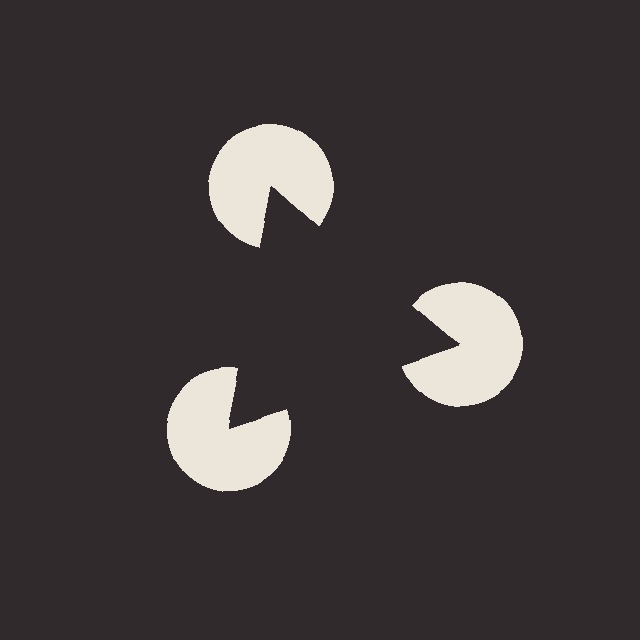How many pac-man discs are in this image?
There are 3 — one at each vertex of the illusory triangle.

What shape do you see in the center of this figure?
An illusory triangle — its edges are inferred from the aligned wedge cuts in the pac-man discs, not physically drawn.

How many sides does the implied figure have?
3 sides.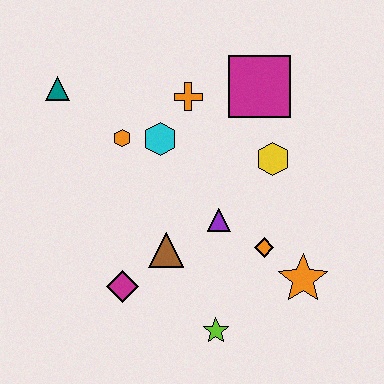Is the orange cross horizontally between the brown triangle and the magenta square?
Yes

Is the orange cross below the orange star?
No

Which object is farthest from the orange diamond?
The teal triangle is farthest from the orange diamond.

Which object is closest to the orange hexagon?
The cyan hexagon is closest to the orange hexagon.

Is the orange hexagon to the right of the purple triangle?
No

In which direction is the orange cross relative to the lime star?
The orange cross is above the lime star.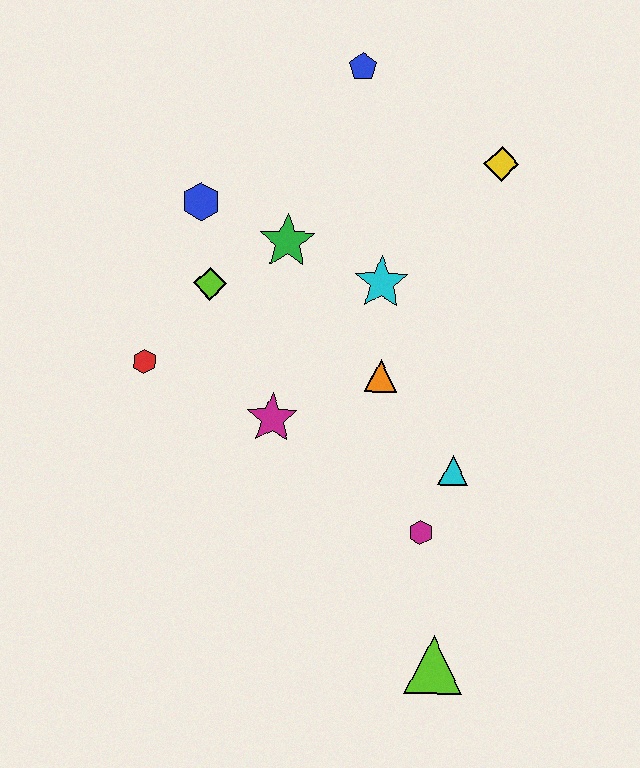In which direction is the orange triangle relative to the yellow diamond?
The orange triangle is below the yellow diamond.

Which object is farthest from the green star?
The lime triangle is farthest from the green star.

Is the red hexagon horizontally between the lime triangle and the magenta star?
No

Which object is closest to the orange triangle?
The cyan star is closest to the orange triangle.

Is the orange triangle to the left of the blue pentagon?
No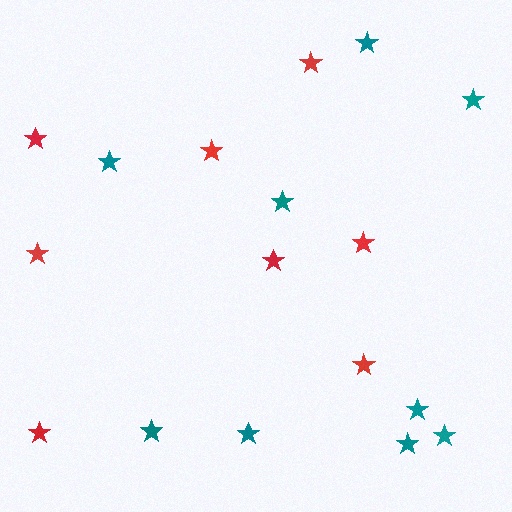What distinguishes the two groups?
There are 2 groups: one group of red stars (8) and one group of teal stars (9).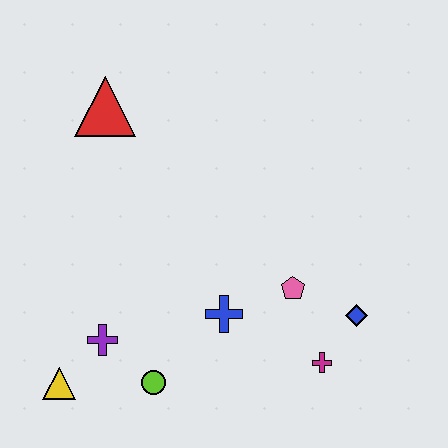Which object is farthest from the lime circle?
The red triangle is farthest from the lime circle.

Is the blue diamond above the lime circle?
Yes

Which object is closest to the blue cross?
The pink pentagon is closest to the blue cross.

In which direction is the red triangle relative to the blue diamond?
The red triangle is to the left of the blue diamond.